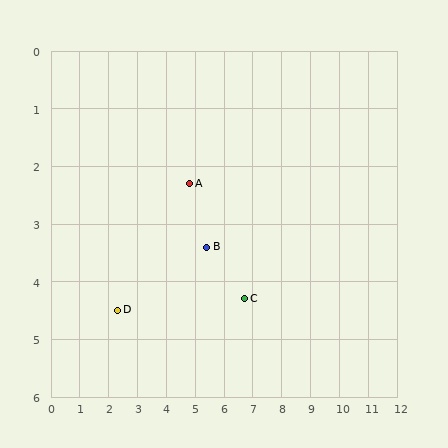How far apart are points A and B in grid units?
Points A and B are about 1.3 grid units apart.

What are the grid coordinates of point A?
Point A is at approximately (4.8, 2.3).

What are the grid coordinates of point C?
Point C is at approximately (6.7, 4.3).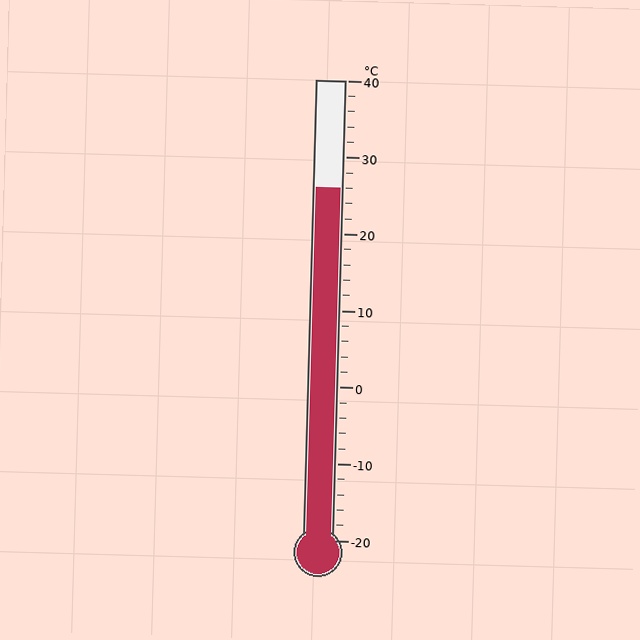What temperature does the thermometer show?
The thermometer shows approximately 26°C.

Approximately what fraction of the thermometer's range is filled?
The thermometer is filled to approximately 75% of its range.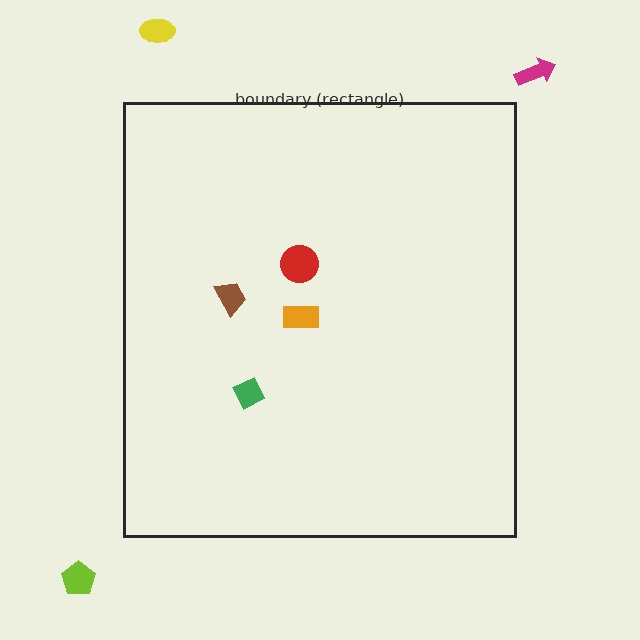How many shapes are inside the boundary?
4 inside, 3 outside.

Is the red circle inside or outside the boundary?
Inside.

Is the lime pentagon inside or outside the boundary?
Outside.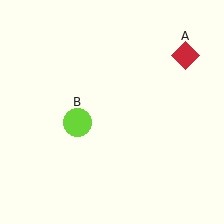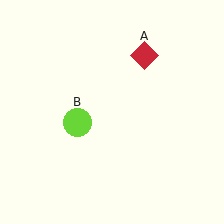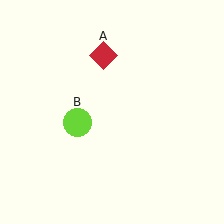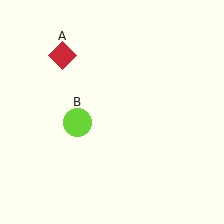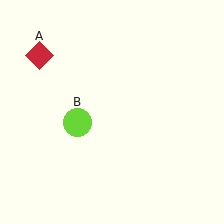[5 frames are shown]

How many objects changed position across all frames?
1 object changed position: red diamond (object A).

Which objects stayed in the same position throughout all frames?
Lime circle (object B) remained stationary.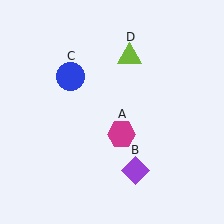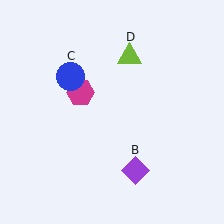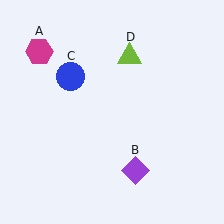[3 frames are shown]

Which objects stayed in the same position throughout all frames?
Purple diamond (object B) and blue circle (object C) and lime triangle (object D) remained stationary.